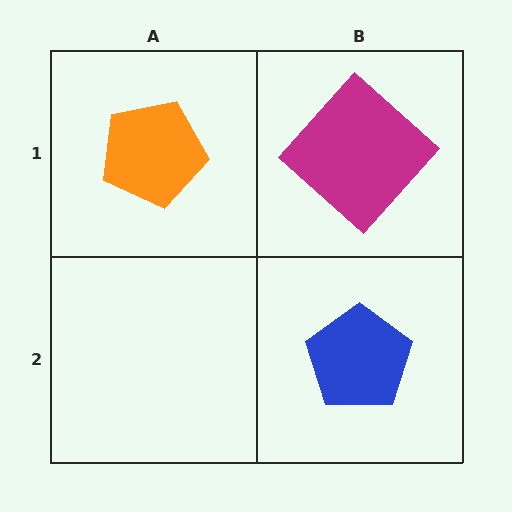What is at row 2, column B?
A blue pentagon.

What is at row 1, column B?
A magenta diamond.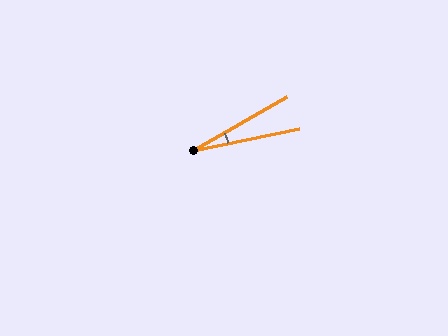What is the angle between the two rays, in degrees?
Approximately 18 degrees.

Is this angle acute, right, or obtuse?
It is acute.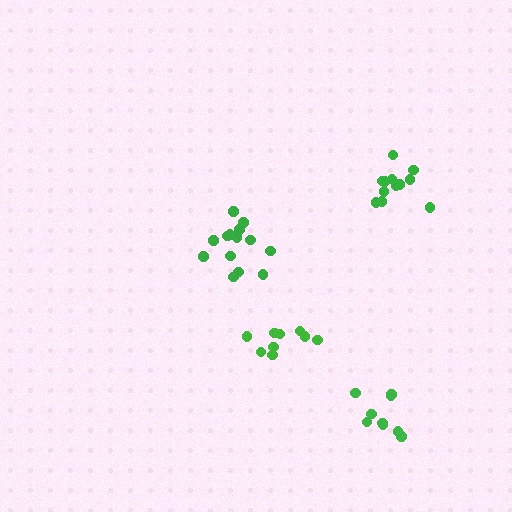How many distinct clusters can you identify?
There are 4 distinct clusters.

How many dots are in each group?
Group 1: 12 dots, Group 2: 15 dots, Group 3: 9 dots, Group 4: 9 dots (45 total).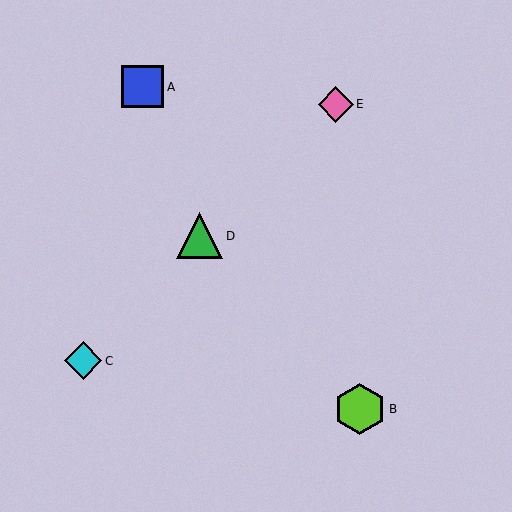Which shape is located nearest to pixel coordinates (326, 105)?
The pink diamond (labeled E) at (336, 104) is nearest to that location.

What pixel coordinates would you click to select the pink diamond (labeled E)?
Click at (336, 104) to select the pink diamond E.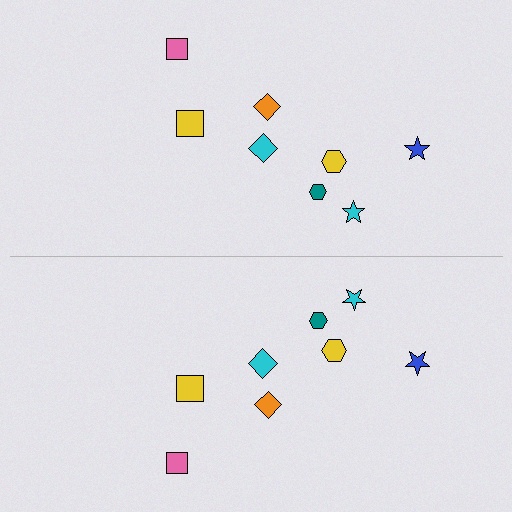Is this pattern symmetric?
Yes, this pattern has bilateral (reflection) symmetry.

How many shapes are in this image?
There are 16 shapes in this image.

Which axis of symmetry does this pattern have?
The pattern has a horizontal axis of symmetry running through the center of the image.